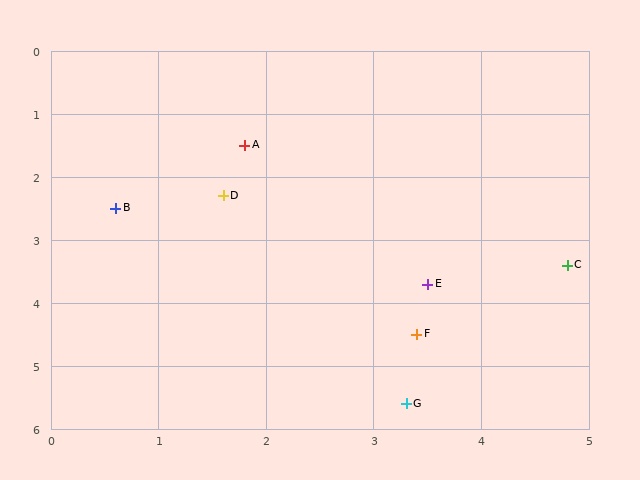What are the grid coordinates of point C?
Point C is at approximately (4.8, 3.4).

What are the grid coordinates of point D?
Point D is at approximately (1.6, 2.3).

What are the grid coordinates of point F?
Point F is at approximately (3.4, 4.5).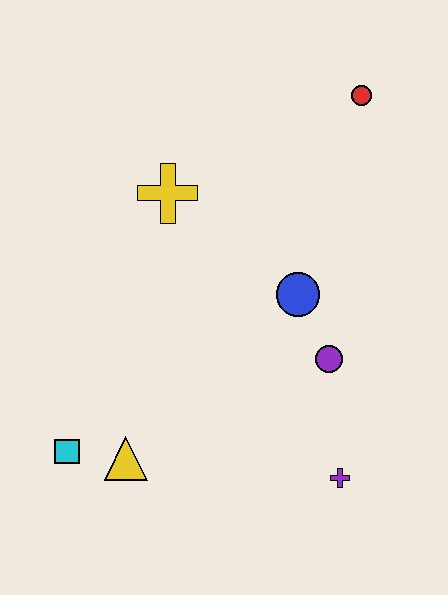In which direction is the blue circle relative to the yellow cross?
The blue circle is to the right of the yellow cross.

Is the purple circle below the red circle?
Yes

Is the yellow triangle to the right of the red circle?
No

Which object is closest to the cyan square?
The yellow triangle is closest to the cyan square.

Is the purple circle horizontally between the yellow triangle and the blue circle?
No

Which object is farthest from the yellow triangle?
The red circle is farthest from the yellow triangle.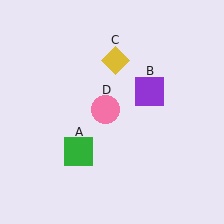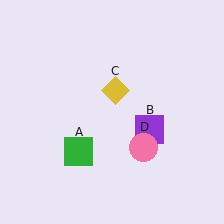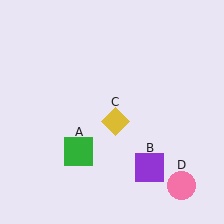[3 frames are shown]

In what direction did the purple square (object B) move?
The purple square (object B) moved down.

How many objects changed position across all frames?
3 objects changed position: purple square (object B), yellow diamond (object C), pink circle (object D).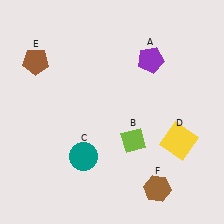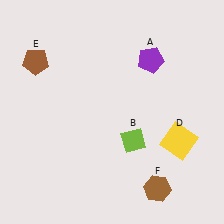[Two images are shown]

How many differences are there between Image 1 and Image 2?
There is 1 difference between the two images.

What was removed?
The teal circle (C) was removed in Image 2.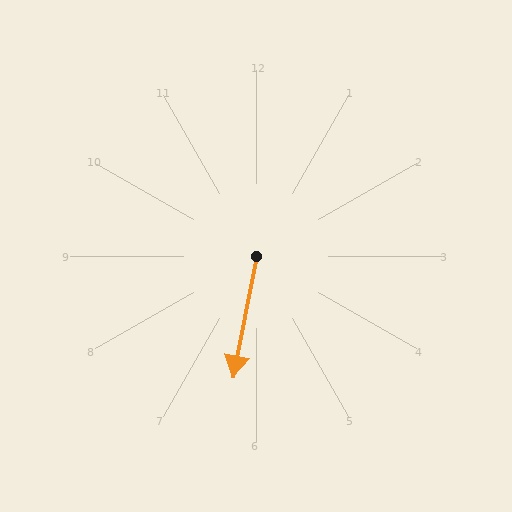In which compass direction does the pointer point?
South.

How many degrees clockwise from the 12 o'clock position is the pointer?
Approximately 191 degrees.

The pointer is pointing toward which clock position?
Roughly 6 o'clock.